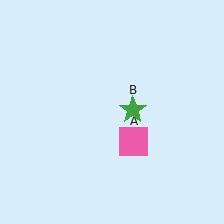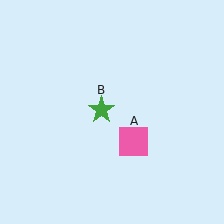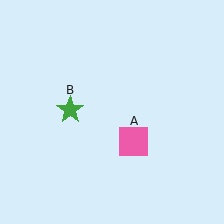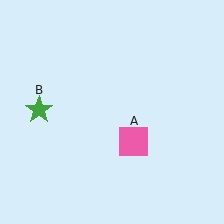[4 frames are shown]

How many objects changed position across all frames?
1 object changed position: green star (object B).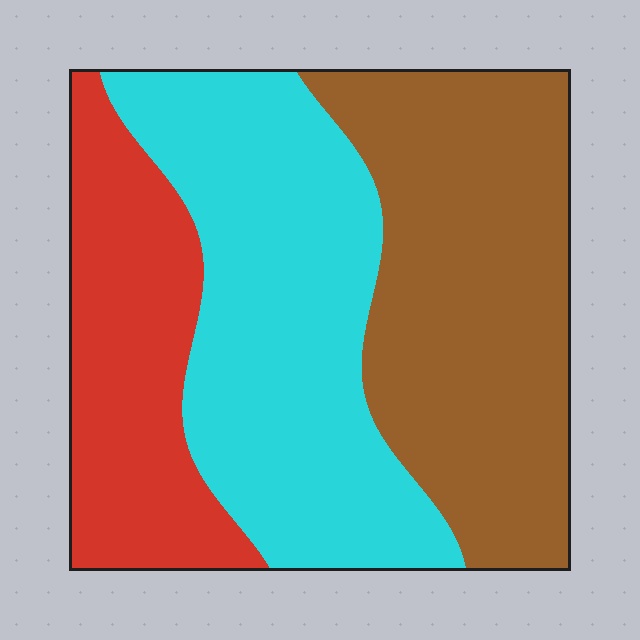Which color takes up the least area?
Red, at roughly 25%.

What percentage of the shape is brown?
Brown covers roughly 40% of the shape.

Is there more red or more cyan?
Cyan.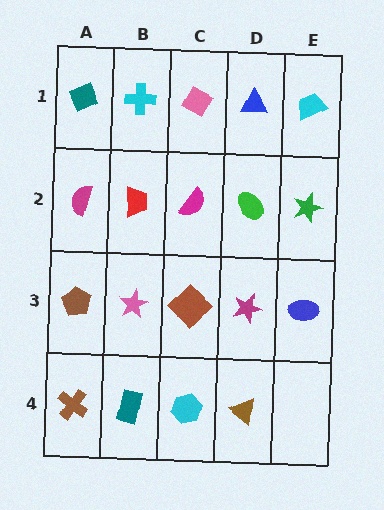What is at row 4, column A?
A brown cross.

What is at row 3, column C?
A brown diamond.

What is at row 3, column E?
A blue ellipse.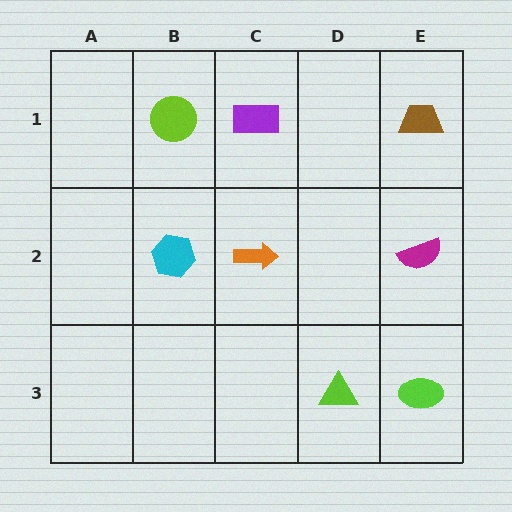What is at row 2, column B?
A cyan hexagon.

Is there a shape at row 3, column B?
No, that cell is empty.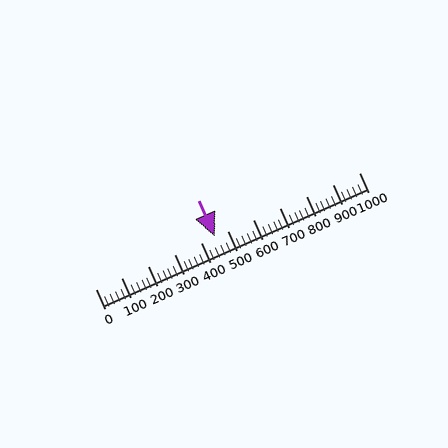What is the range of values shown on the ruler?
The ruler shows values from 0 to 1000.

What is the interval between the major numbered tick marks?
The major tick marks are spaced 100 units apart.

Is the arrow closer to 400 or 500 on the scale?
The arrow is closer to 500.